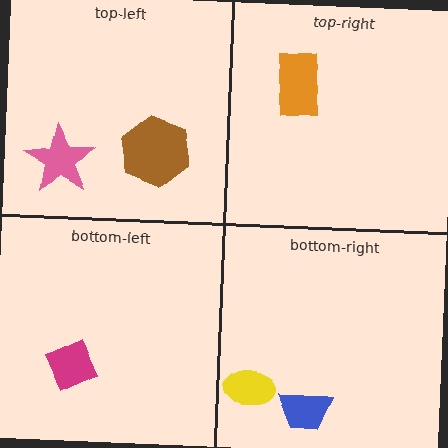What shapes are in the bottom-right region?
The yellow ellipse, the blue trapezoid.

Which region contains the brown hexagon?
The top-left region.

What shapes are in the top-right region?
The orange rectangle.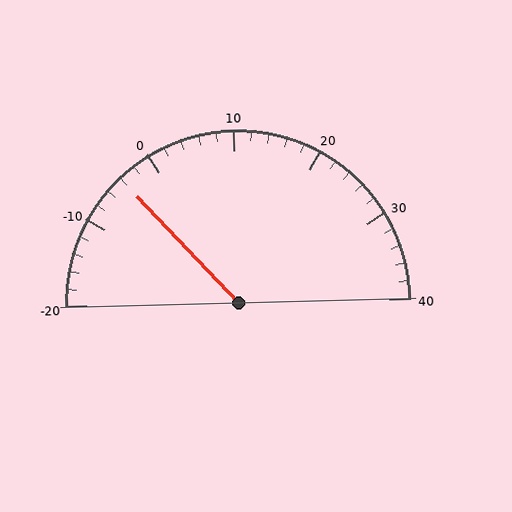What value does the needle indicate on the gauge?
The needle indicates approximately -4.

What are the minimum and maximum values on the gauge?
The gauge ranges from -20 to 40.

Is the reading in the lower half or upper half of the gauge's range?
The reading is in the lower half of the range (-20 to 40).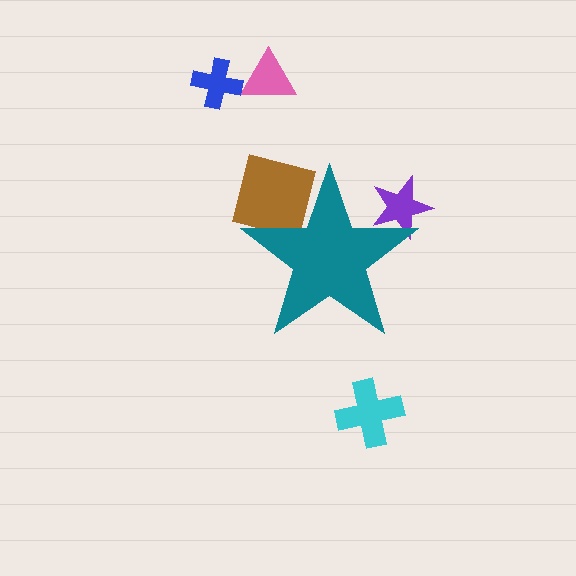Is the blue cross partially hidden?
No, the blue cross is fully visible.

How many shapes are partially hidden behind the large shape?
2 shapes are partially hidden.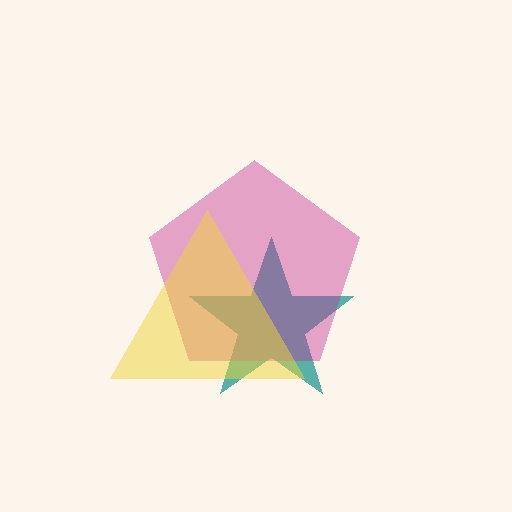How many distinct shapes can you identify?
There are 3 distinct shapes: a teal star, a magenta pentagon, a yellow triangle.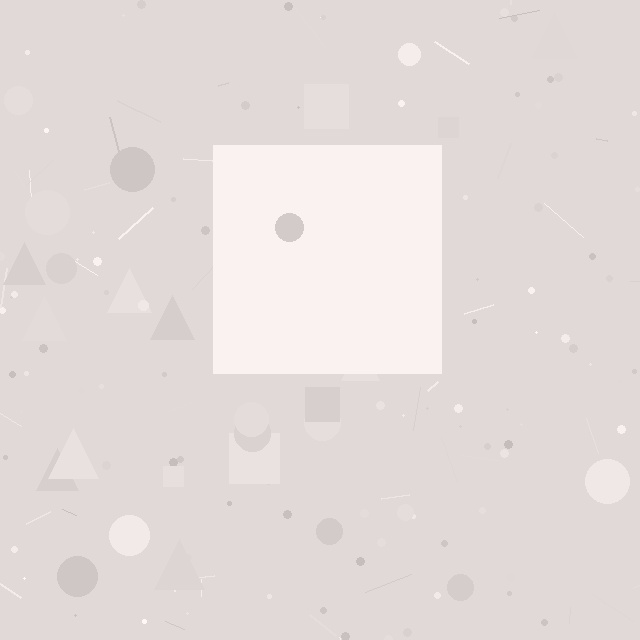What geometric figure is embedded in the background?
A square is embedded in the background.